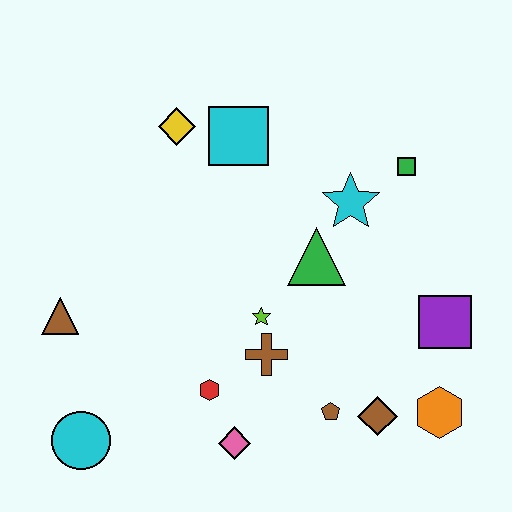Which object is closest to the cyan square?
The yellow diamond is closest to the cyan square.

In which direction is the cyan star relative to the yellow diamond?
The cyan star is to the right of the yellow diamond.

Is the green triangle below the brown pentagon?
No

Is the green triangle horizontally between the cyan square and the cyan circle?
No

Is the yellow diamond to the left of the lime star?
Yes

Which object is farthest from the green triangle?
The cyan circle is farthest from the green triangle.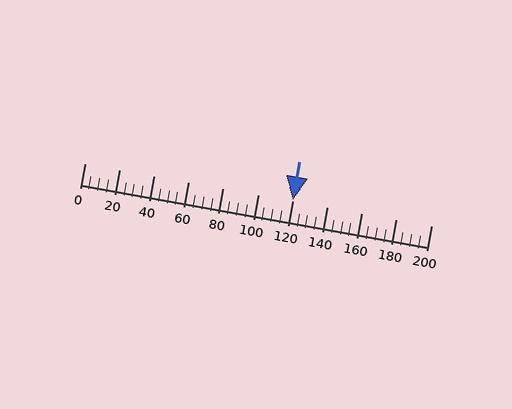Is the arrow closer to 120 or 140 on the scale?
The arrow is closer to 120.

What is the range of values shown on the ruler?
The ruler shows values from 0 to 200.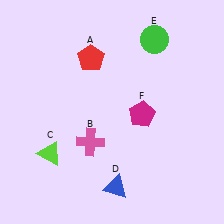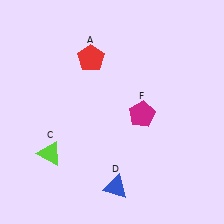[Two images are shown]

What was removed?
The green circle (E), the pink cross (B) were removed in Image 2.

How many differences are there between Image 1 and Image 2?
There are 2 differences between the two images.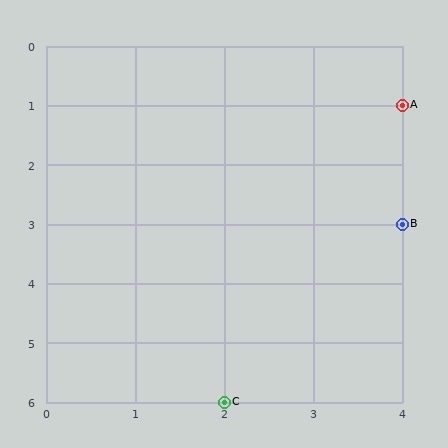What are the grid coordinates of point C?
Point C is at grid coordinates (2, 6).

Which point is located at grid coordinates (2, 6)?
Point C is at (2, 6).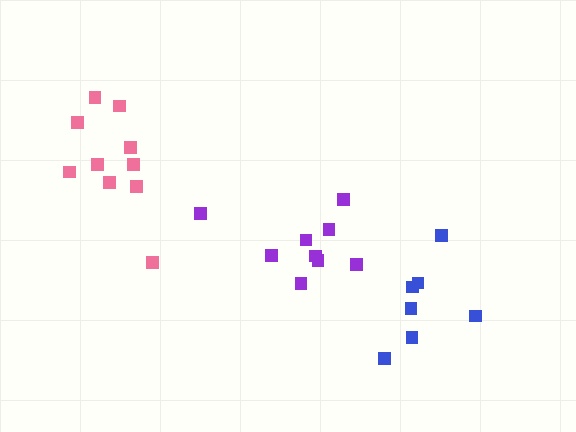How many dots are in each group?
Group 1: 10 dots, Group 2: 9 dots, Group 3: 7 dots (26 total).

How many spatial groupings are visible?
There are 3 spatial groupings.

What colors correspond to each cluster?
The clusters are colored: pink, purple, blue.